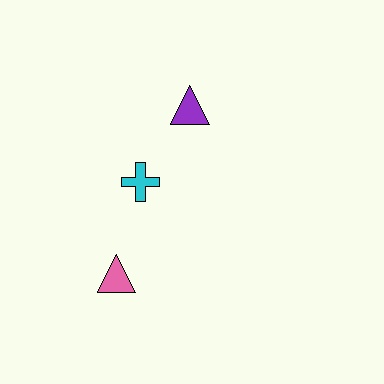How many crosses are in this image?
There is 1 cross.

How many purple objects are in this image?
There is 1 purple object.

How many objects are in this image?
There are 3 objects.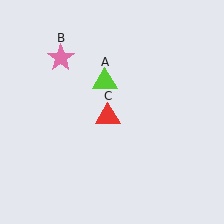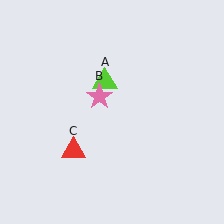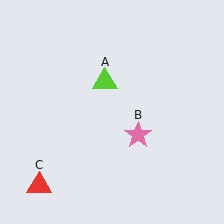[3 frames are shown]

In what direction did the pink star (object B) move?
The pink star (object B) moved down and to the right.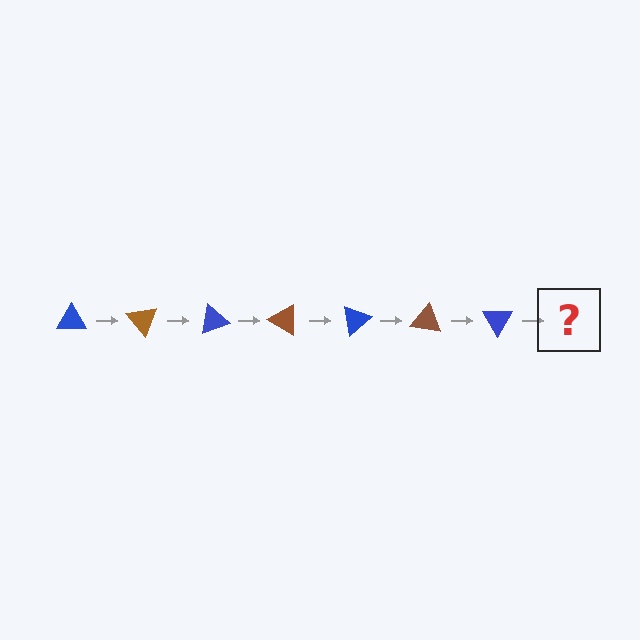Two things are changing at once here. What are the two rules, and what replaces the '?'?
The two rules are that it rotates 50 degrees each step and the color cycles through blue and brown. The '?' should be a brown triangle, rotated 350 degrees from the start.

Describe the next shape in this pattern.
It should be a brown triangle, rotated 350 degrees from the start.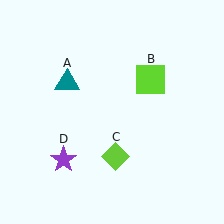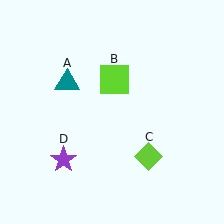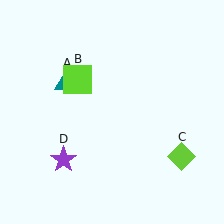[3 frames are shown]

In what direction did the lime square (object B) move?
The lime square (object B) moved left.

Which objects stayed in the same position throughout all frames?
Teal triangle (object A) and purple star (object D) remained stationary.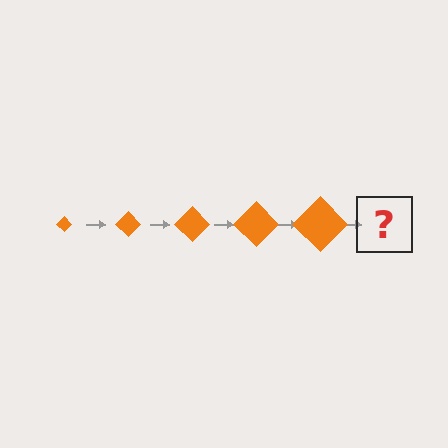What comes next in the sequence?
The next element should be an orange diamond, larger than the previous one.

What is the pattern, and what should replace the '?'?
The pattern is that the diamond gets progressively larger each step. The '?' should be an orange diamond, larger than the previous one.